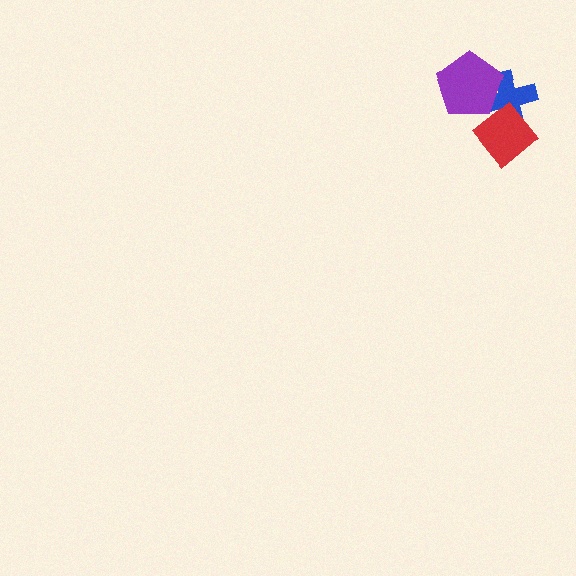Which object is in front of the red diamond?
The purple pentagon is in front of the red diamond.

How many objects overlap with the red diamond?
2 objects overlap with the red diamond.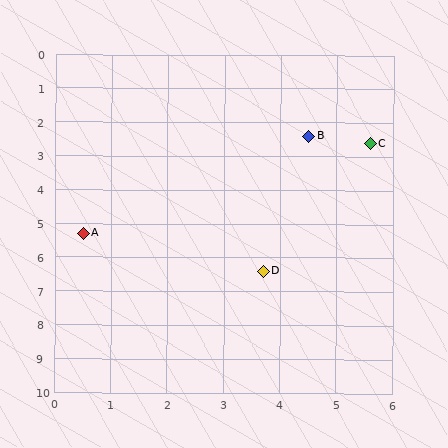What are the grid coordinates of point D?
Point D is at approximately (3.7, 6.4).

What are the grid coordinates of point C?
Point C is at approximately (5.6, 2.6).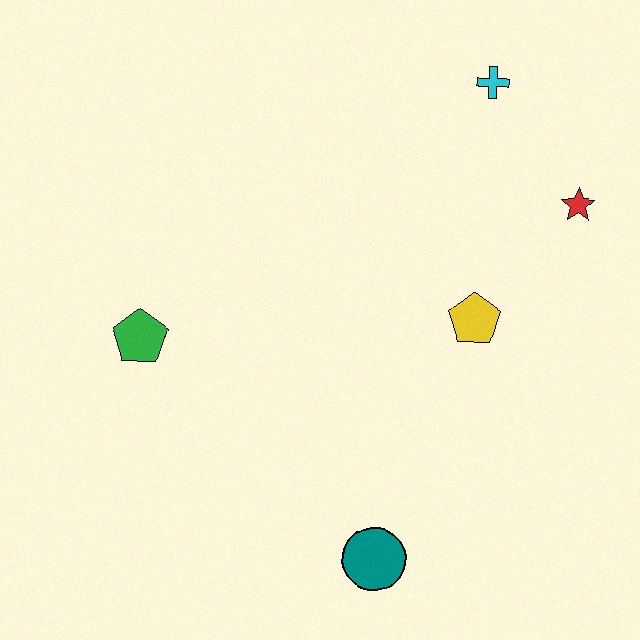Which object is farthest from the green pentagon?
The red star is farthest from the green pentagon.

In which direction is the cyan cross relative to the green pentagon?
The cyan cross is to the right of the green pentagon.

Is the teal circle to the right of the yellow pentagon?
No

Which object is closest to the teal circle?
The yellow pentagon is closest to the teal circle.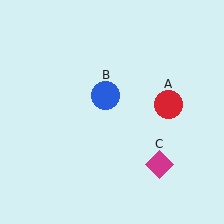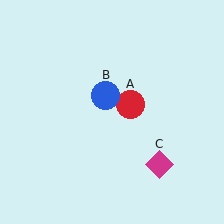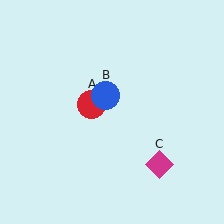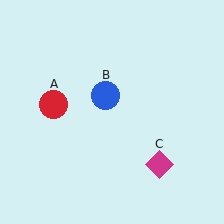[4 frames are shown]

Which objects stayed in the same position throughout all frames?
Blue circle (object B) and magenta diamond (object C) remained stationary.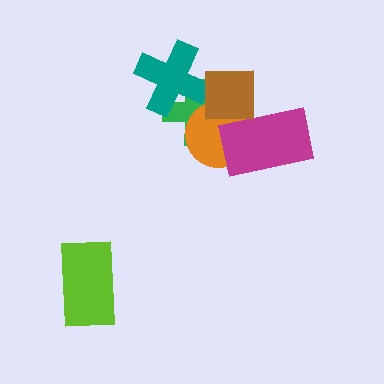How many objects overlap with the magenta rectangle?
2 objects overlap with the magenta rectangle.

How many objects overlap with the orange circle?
3 objects overlap with the orange circle.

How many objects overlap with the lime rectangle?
0 objects overlap with the lime rectangle.